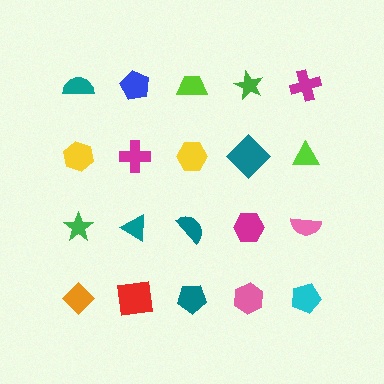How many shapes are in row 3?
5 shapes.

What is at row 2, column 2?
A magenta cross.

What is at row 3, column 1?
A green star.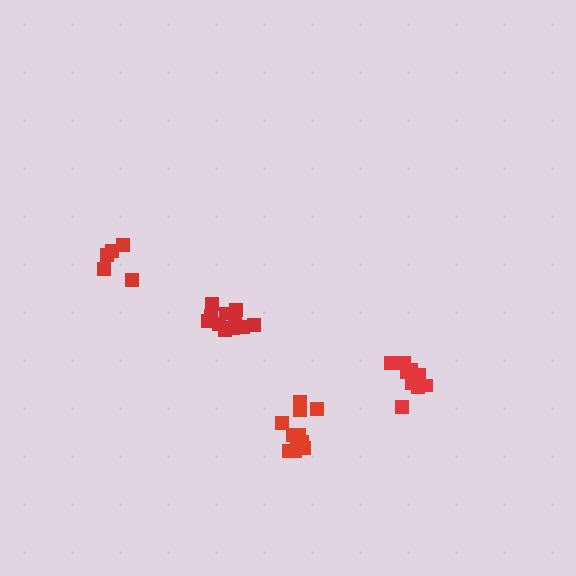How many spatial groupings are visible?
There are 4 spatial groupings.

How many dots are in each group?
Group 1: 11 dots, Group 2: 9 dots, Group 3: 11 dots, Group 4: 5 dots (36 total).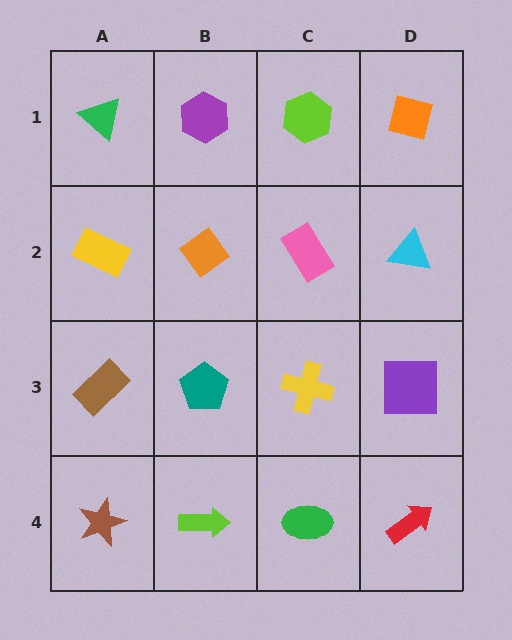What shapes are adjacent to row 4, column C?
A yellow cross (row 3, column C), a lime arrow (row 4, column B), a red arrow (row 4, column D).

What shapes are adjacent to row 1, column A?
A yellow rectangle (row 2, column A), a purple hexagon (row 1, column B).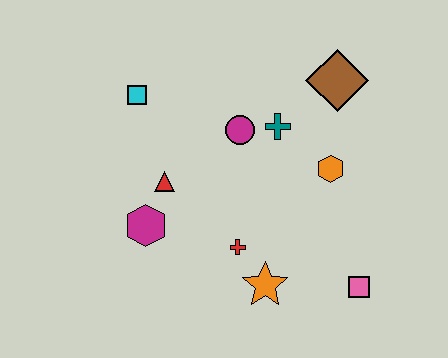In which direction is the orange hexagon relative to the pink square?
The orange hexagon is above the pink square.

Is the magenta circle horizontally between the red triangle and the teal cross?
Yes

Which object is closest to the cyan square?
The red triangle is closest to the cyan square.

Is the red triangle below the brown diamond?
Yes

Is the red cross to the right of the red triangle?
Yes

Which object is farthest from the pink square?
The cyan square is farthest from the pink square.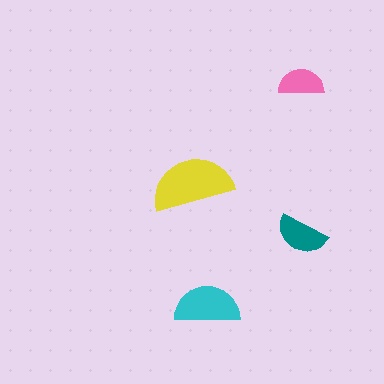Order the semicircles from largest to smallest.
the yellow one, the cyan one, the teal one, the pink one.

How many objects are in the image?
There are 4 objects in the image.